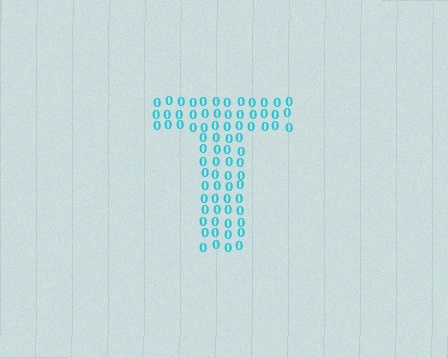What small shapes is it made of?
It is made of small digit 0's.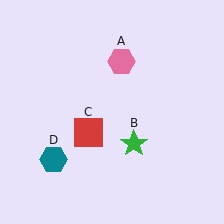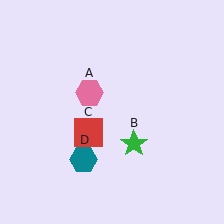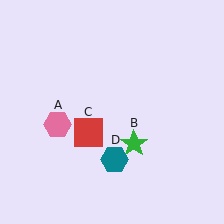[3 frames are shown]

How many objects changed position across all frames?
2 objects changed position: pink hexagon (object A), teal hexagon (object D).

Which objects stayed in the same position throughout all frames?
Green star (object B) and red square (object C) remained stationary.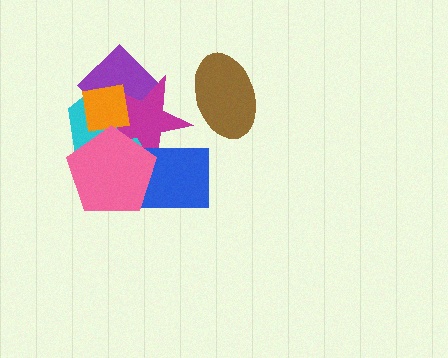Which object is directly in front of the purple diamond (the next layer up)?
The magenta star is directly in front of the purple diamond.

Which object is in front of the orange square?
The pink pentagon is in front of the orange square.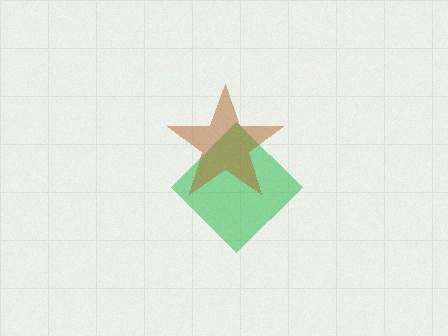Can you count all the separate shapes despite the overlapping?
Yes, there are 2 separate shapes.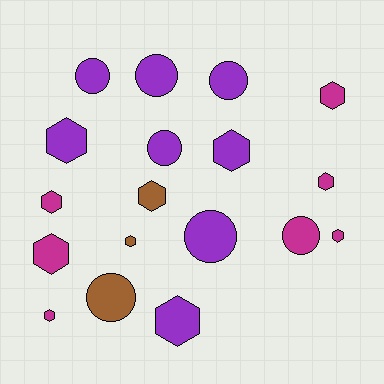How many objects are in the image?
There are 18 objects.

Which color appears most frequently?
Purple, with 8 objects.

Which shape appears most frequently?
Hexagon, with 11 objects.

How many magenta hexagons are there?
There are 6 magenta hexagons.